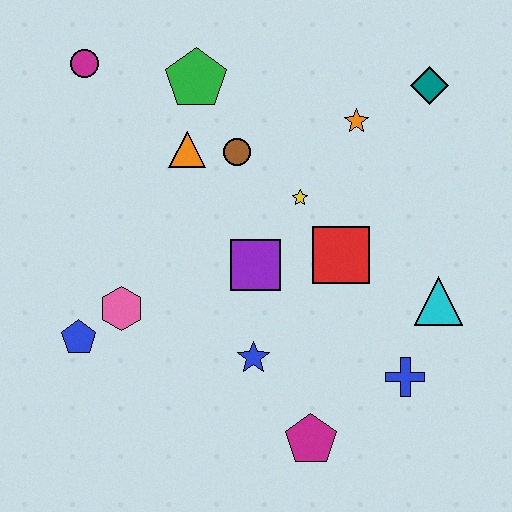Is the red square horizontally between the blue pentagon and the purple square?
No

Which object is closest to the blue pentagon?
The pink hexagon is closest to the blue pentagon.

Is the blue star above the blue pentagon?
No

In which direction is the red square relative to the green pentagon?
The red square is below the green pentagon.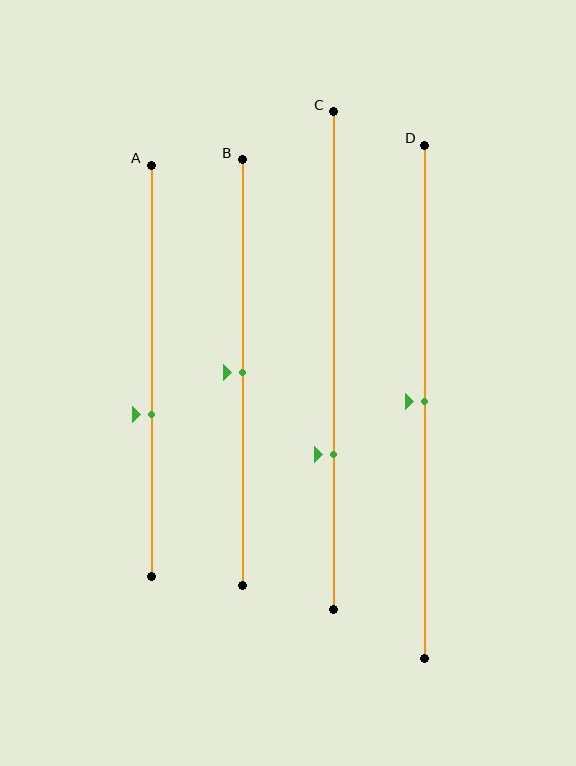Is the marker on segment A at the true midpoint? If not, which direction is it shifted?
No, the marker on segment A is shifted downward by about 11% of the segment length.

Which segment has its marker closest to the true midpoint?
Segment B has its marker closest to the true midpoint.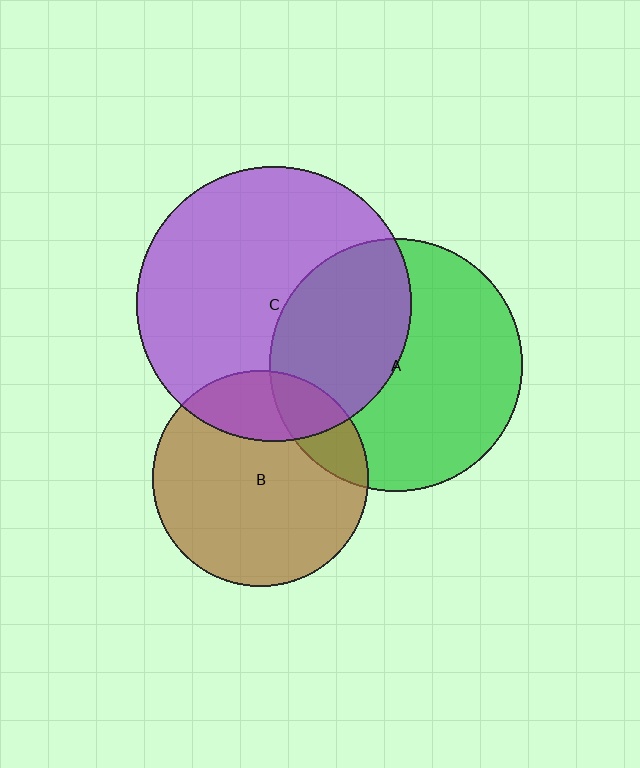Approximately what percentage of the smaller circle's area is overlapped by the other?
Approximately 15%.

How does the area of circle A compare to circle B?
Approximately 1.4 times.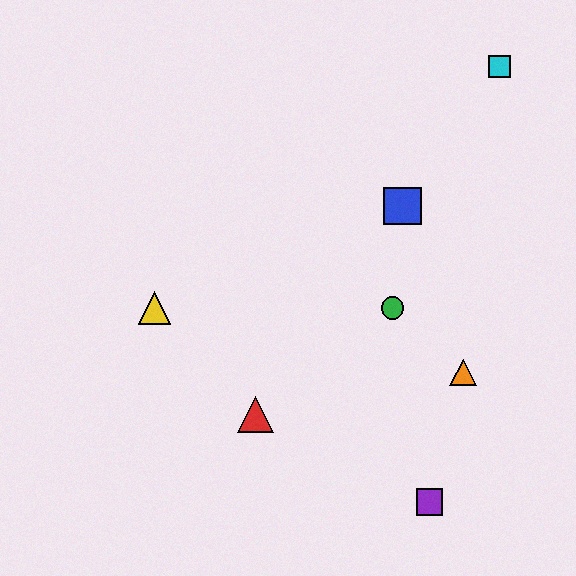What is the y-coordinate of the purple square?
The purple square is at y≈502.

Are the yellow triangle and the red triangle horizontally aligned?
No, the yellow triangle is at y≈308 and the red triangle is at y≈415.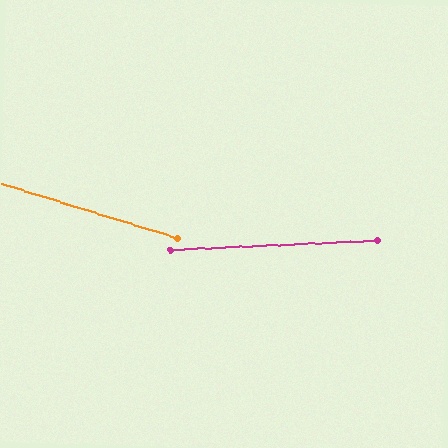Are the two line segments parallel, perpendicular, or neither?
Neither parallel nor perpendicular — they differ by about 20°.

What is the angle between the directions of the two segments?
Approximately 20 degrees.